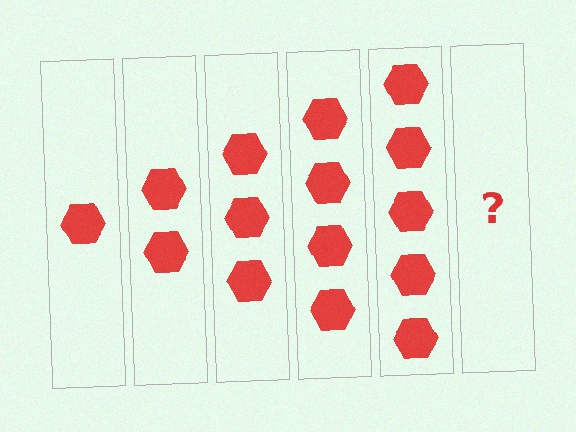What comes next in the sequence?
The next element should be 6 hexagons.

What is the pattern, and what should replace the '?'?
The pattern is that each step adds one more hexagon. The '?' should be 6 hexagons.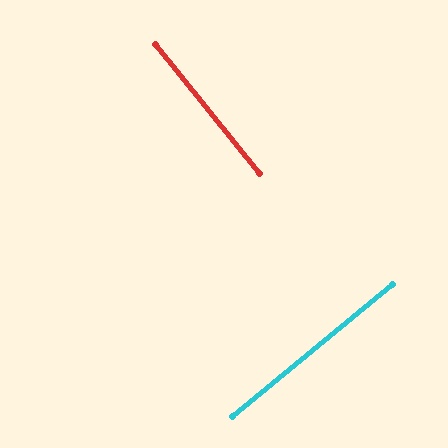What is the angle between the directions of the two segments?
Approximately 89 degrees.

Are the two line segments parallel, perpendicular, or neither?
Perpendicular — they meet at approximately 89°.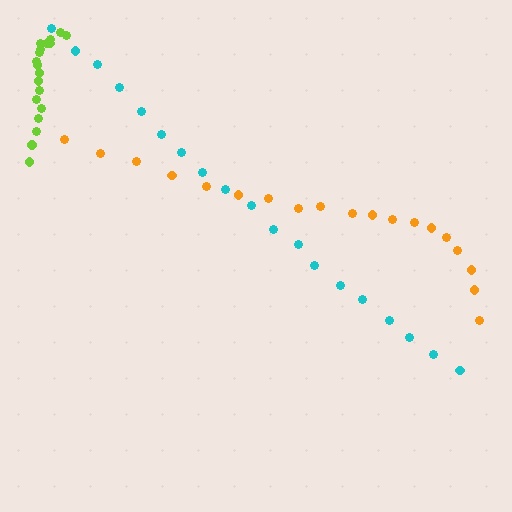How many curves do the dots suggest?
There are 3 distinct paths.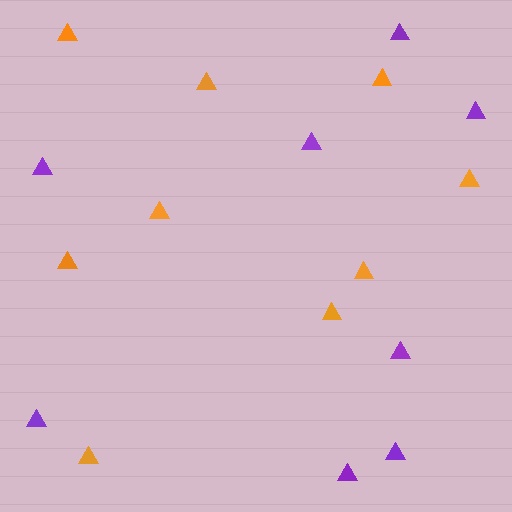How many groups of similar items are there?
There are 2 groups: one group of orange triangles (9) and one group of purple triangles (8).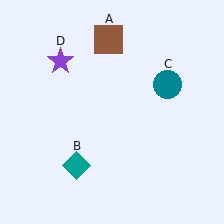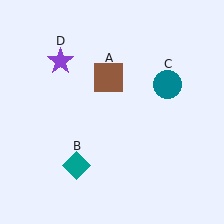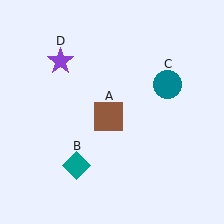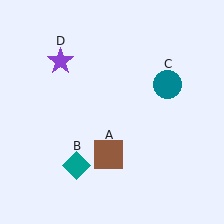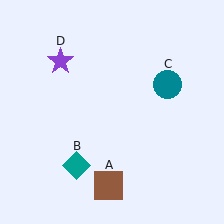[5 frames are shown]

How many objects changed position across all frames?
1 object changed position: brown square (object A).